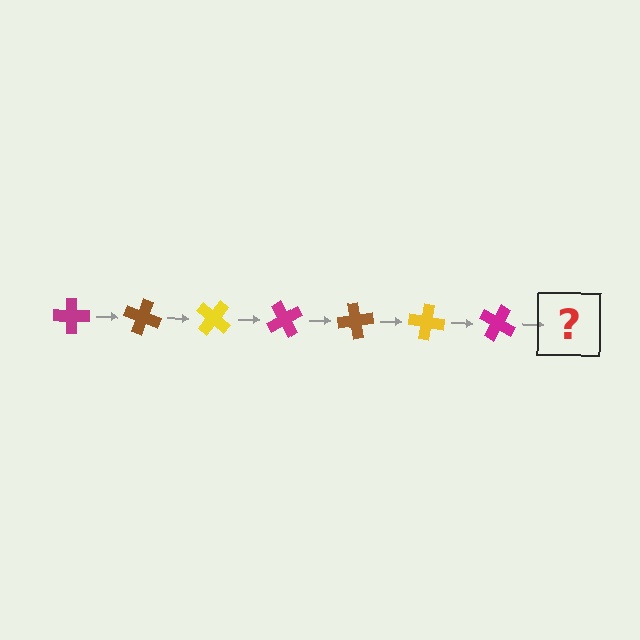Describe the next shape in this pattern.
It should be a brown cross, rotated 140 degrees from the start.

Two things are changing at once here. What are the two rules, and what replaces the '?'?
The two rules are that it rotates 20 degrees each step and the color cycles through magenta, brown, and yellow. The '?' should be a brown cross, rotated 140 degrees from the start.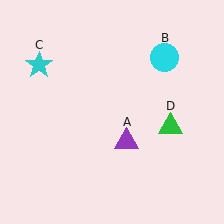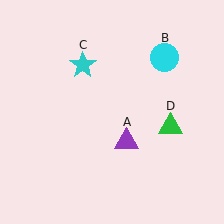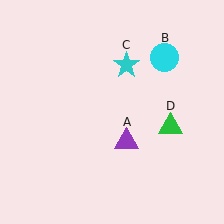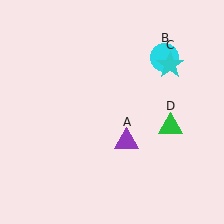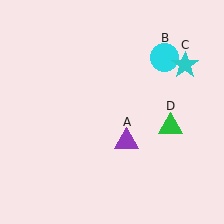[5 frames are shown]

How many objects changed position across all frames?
1 object changed position: cyan star (object C).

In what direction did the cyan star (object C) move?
The cyan star (object C) moved right.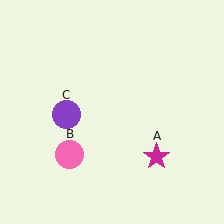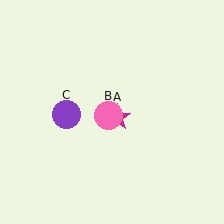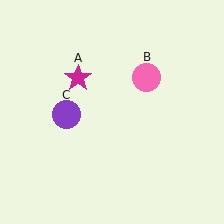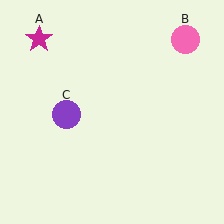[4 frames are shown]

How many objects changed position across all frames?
2 objects changed position: magenta star (object A), pink circle (object B).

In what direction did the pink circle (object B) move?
The pink circle (object B) moved up and to the right.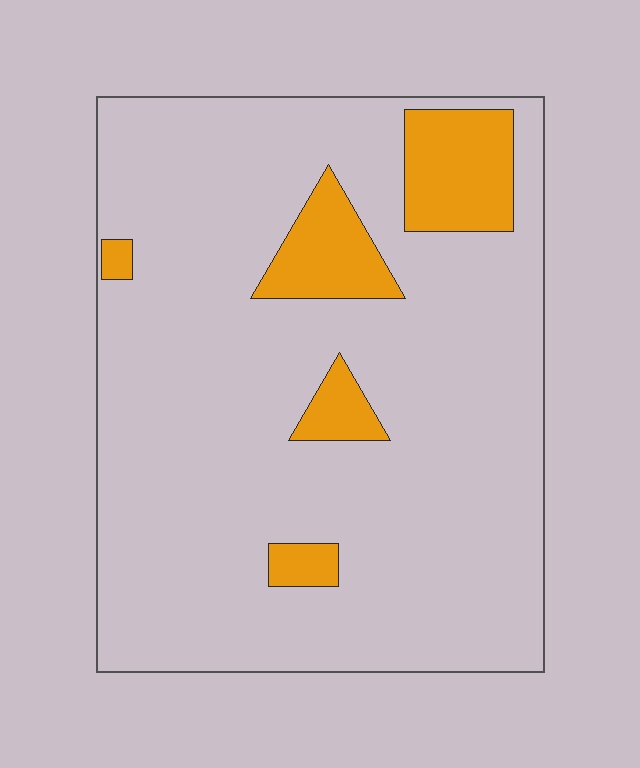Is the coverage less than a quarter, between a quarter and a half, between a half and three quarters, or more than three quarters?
Less than a quarter.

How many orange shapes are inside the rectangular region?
5.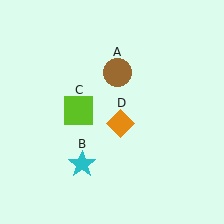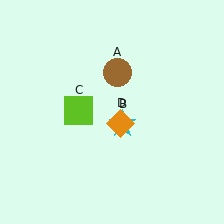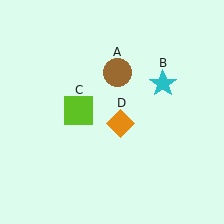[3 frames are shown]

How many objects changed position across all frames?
1 object changed position: cyan star (object B).